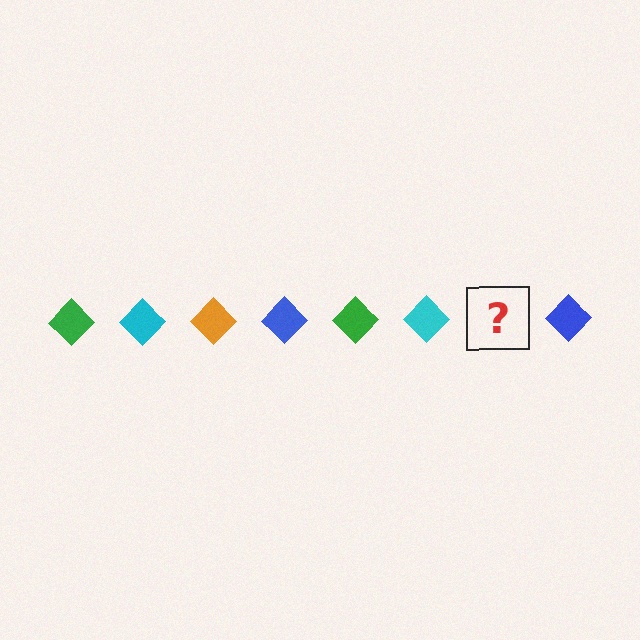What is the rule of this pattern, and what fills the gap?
The rule is that the pattern cycles through green, cyan, orange, blue diamonds. The gap should be filled with an orange diamond.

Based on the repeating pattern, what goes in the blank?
The blank should be an orange diamond.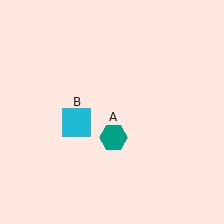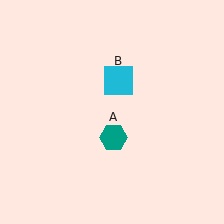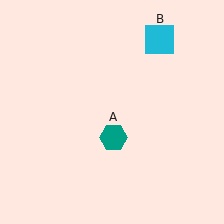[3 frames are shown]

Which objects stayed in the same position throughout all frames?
Teal hexagon (object A) remained stationary.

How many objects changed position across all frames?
1 object changed position: cyan square (object B).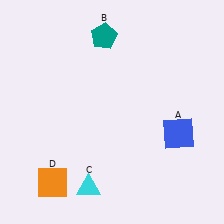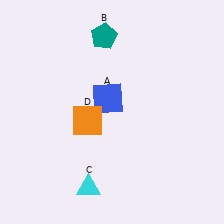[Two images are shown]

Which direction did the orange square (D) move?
The orange square (D) moved up.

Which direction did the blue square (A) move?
The blue square (A) moved left.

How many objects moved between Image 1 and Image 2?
2 objects moved between the two images.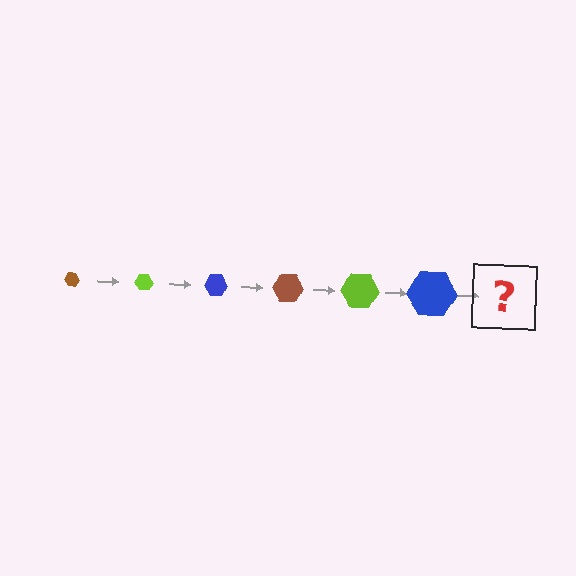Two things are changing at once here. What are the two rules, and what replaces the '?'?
The two rules are that the hexagon grows larger each step and the color cycles through brown, lime, and blue. The '?' should be a brown hexagon, larger than the previous one.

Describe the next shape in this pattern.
It should be a brown hexagon, larger than the previous one.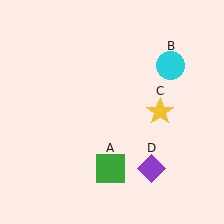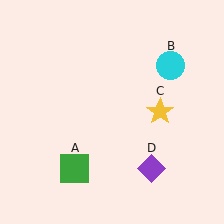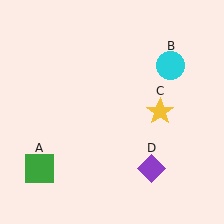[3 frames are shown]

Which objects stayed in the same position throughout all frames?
Cyan circle (object B) and yellow star (object C) and purple diamond (object D) remained stationary.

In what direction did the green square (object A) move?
The green square (object A) moved left.